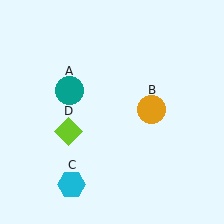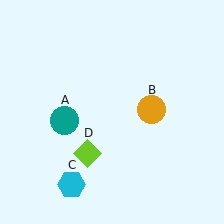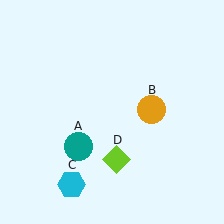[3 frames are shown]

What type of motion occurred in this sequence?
The teal circle (object A), lime diamond (object D) rotated counterclockwise around the center of the scene.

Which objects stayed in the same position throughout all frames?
Orange circle (object B) and cyan hexagon (object C) remained stationary.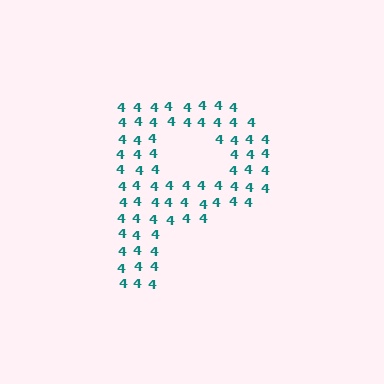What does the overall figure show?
The overall figure shows the letter P.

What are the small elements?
The small elements are digit 4's.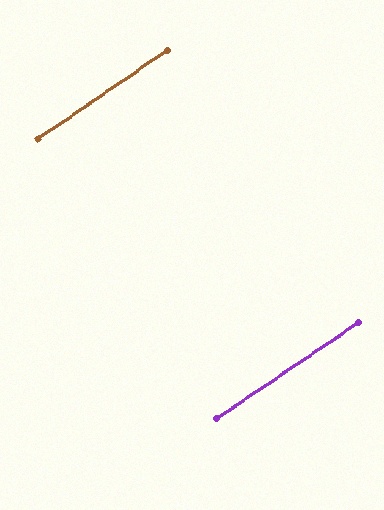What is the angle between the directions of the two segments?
Approximately 1 degree.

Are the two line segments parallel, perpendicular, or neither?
Parallel — their directions differ by only 0.5°.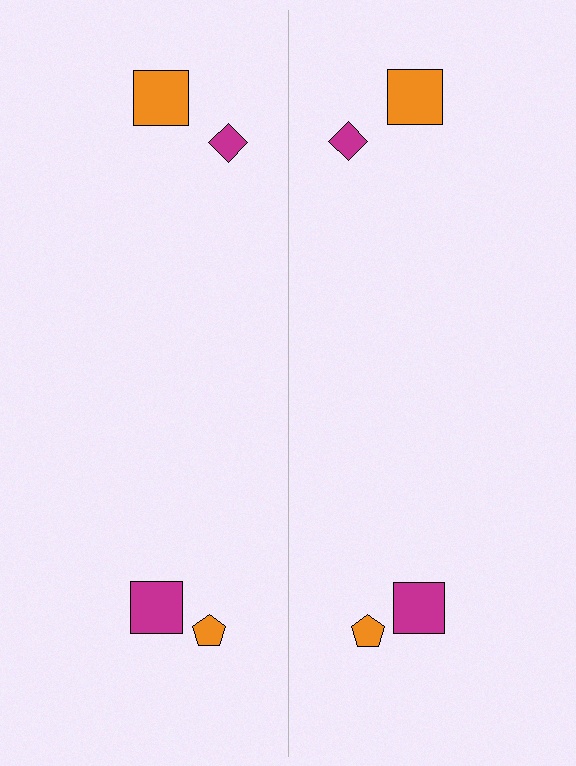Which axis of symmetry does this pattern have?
The pattern has a vertical axis of symmetry running through the center of the image.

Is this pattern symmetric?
Yes, this pattern has bilateral (reflection) symmetry.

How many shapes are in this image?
There are 8 shapes in this image.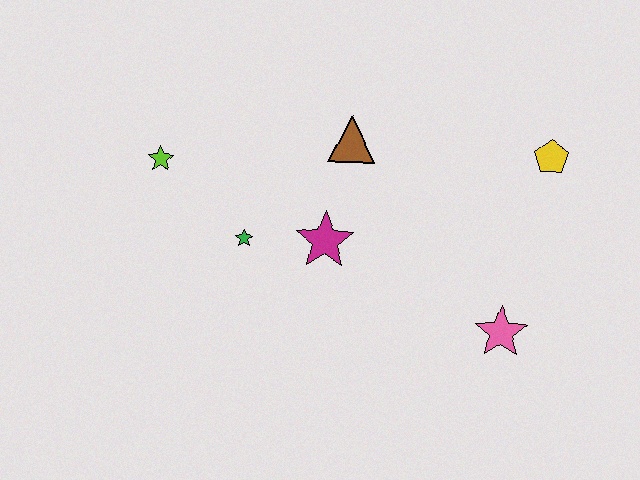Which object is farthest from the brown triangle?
The pink star is farthest from the brown triangle.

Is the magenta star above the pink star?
Yes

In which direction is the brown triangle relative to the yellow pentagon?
The brown triangle is to the left of the yellow pentagon.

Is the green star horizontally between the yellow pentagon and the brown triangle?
No